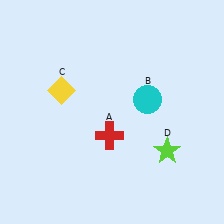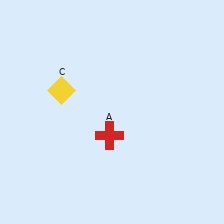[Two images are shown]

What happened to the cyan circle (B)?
The cyan circle (B) was removed in Image 2. It was in the top-right area of Image 1.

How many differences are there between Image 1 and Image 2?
There are 2 differences between the two images.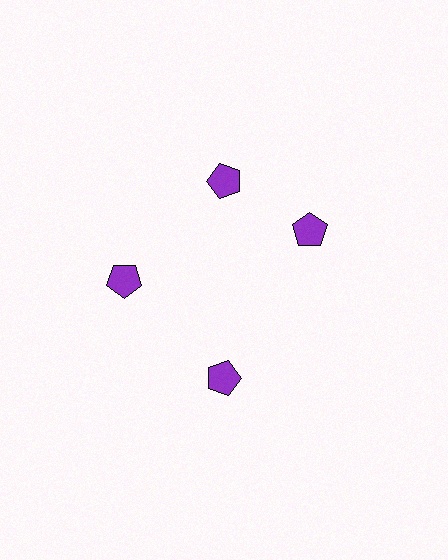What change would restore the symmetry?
The symmetry would be restored by rotating it back into even spacing with its neighbors so that all 4 pentagons sit at equal angles and equal distance from the center.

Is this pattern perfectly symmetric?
No. The 4 purple pentagons are arranged in a ring, but one element near the 3 o'clock position is rotated out of alignment along the ring, breaking the 4-fold rotational symmetry.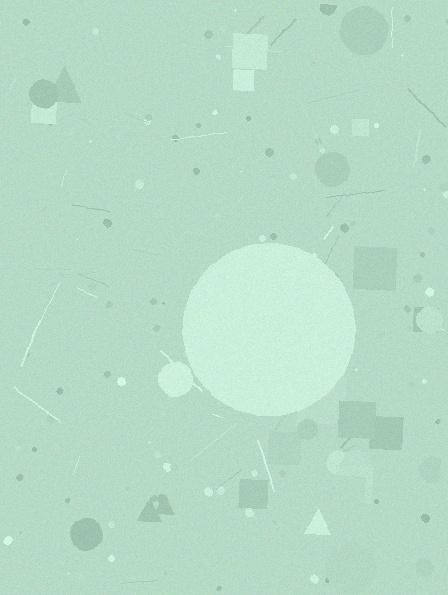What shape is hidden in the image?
A circle is hidden in the image.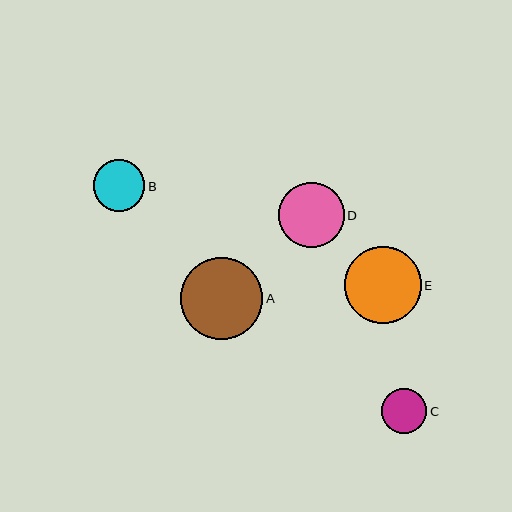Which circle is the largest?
Circle A is the largest with a size of approximately 82 pixels.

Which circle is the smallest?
Circle C is the smallest with a size of approximately 45 pixels.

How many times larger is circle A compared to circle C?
Circle A is approximately 1.8 times the size of circle C.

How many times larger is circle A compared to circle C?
Circle A is approximately 1.8 times the size of circle C.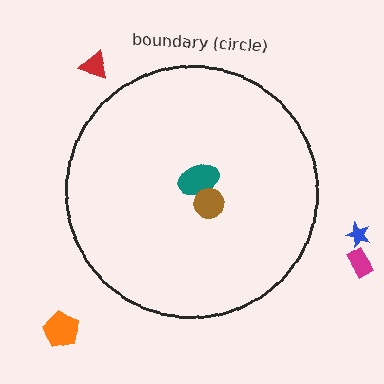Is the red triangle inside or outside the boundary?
Outside.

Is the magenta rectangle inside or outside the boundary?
Outside.